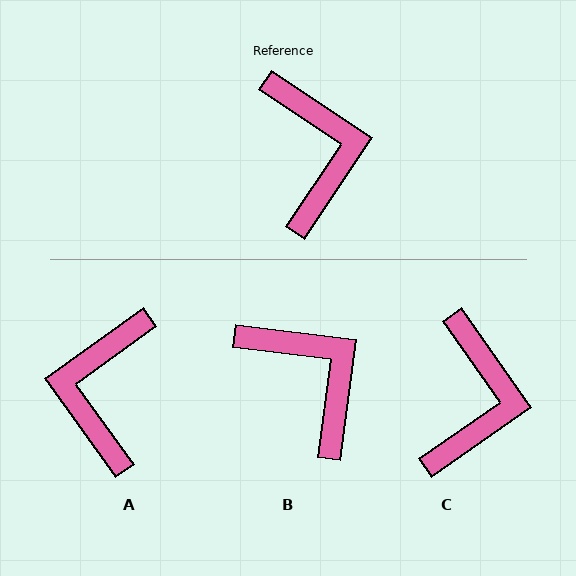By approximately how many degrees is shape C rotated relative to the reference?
Approximately 21 degrees clockwise.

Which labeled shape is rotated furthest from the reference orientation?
A, about 160 degrees away.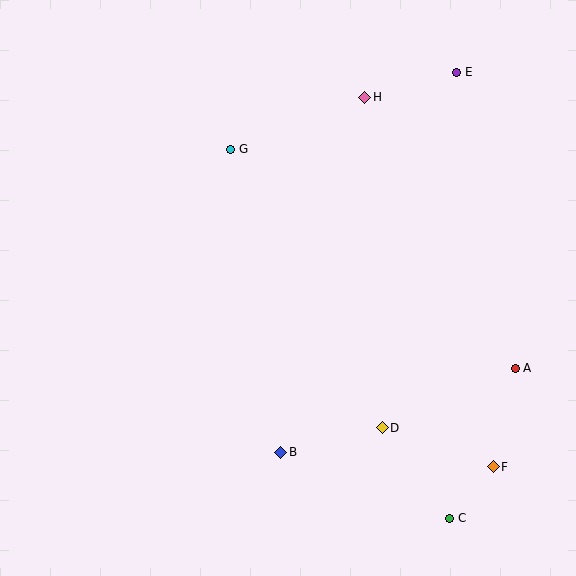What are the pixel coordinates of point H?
Point H is at (365, 97).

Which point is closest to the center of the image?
Point G at (231, 149) is closest to the center.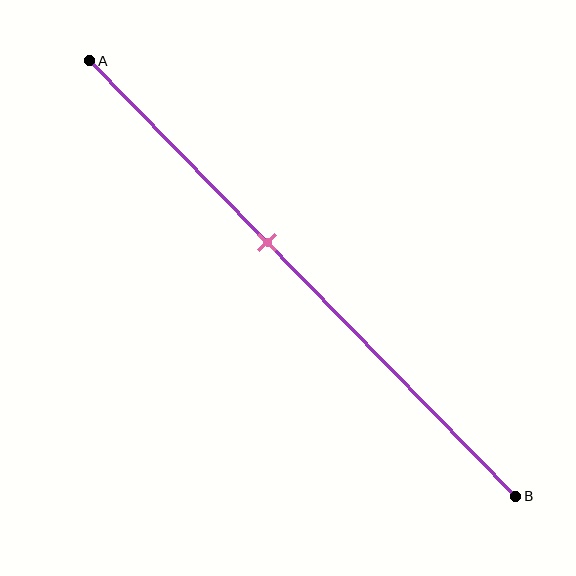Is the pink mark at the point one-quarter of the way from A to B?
No, the mark is at about 40% from A, not at the 25% one-quarter point.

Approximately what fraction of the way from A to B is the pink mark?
The pink mark is approximately 40% of the way from A to B.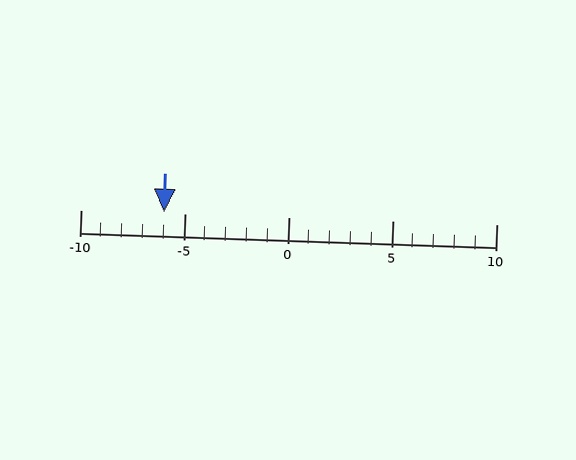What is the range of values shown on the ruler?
The ruler shows values from -10 to 10.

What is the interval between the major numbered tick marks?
The major tick marks are spaced 5 units apart.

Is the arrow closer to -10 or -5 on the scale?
The arrow is closer to -5.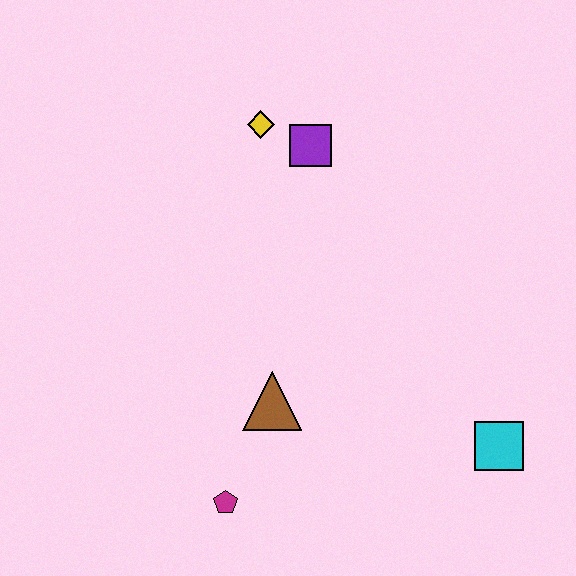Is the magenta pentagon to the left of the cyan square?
Yes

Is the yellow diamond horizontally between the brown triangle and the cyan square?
No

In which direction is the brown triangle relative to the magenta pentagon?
The brown triangle is above the magenta pentagon.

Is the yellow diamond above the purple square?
Yes